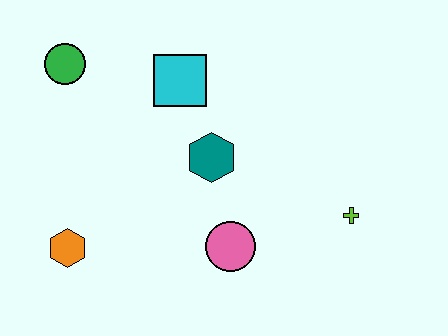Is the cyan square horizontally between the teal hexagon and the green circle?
Yes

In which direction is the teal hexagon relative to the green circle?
The teal hexagon is to the right of the green circle.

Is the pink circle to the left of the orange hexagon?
No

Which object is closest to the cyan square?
The teal hexagon is closest to the cyan square.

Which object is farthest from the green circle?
The lime cross is farthest from the green circle.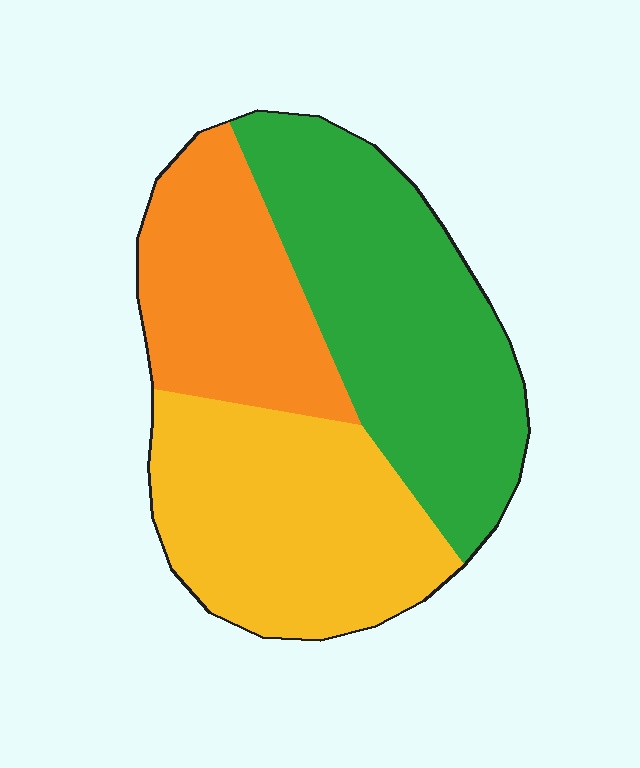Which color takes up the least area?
Orange, at roughly 25%.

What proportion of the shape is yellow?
Yellow takes up about one third (1/3) of the shape.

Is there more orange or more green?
Green.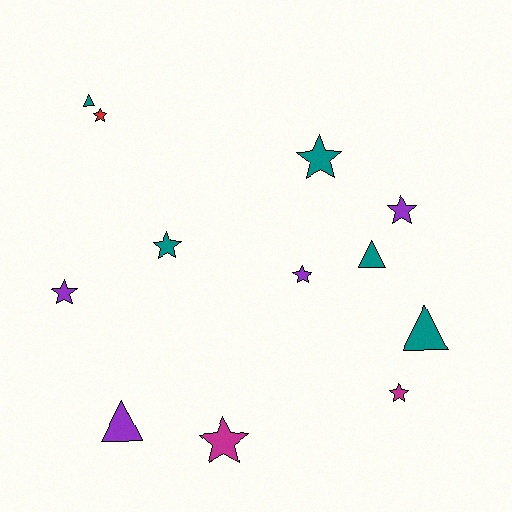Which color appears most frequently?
Teal, with 5 objects.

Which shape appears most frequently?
Star, with 8 objects.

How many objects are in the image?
There are 12 objects.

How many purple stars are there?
There are 3 purple stars.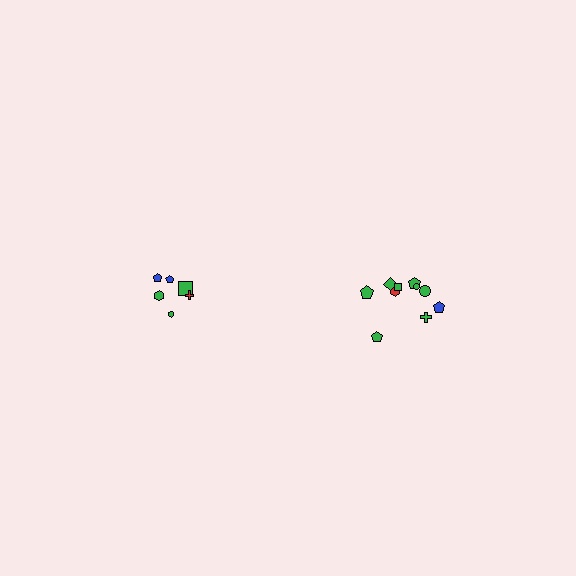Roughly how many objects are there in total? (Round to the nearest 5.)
Roughly 15 objects in total.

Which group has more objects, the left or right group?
The right group.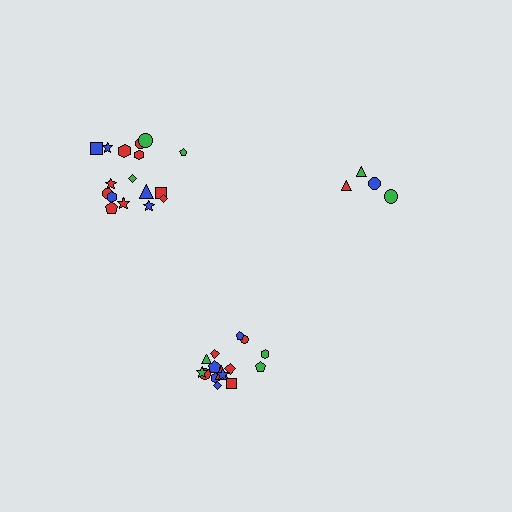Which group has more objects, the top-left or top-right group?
The top-left group.